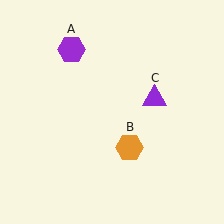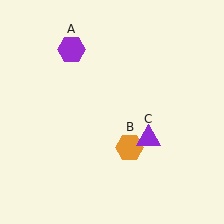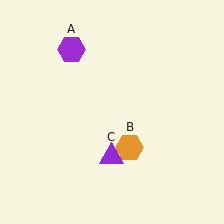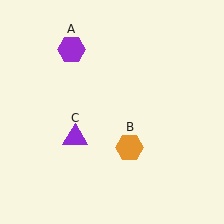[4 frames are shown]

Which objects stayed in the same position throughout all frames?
Purple hexagon (object A) and orange hexagon (object B) remained stationary.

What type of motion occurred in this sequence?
The purple triangle (object C) rotated clockwise around the center of the scene.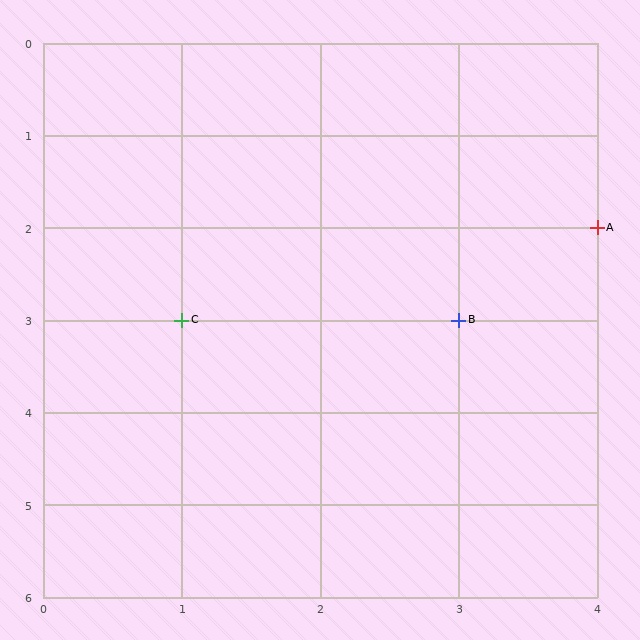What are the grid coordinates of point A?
Point A is at grid coordinates (4, 2).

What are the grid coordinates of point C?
Point C is at grid coordinates (1, 3).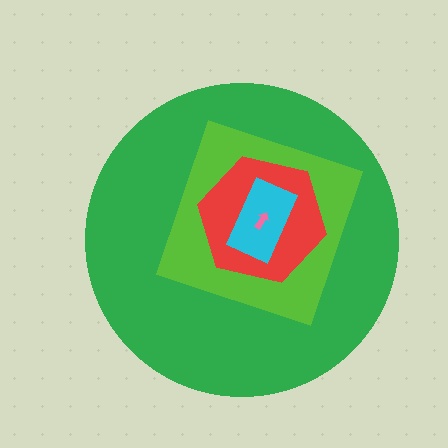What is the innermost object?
The pink arrow.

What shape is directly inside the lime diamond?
The red hexagon.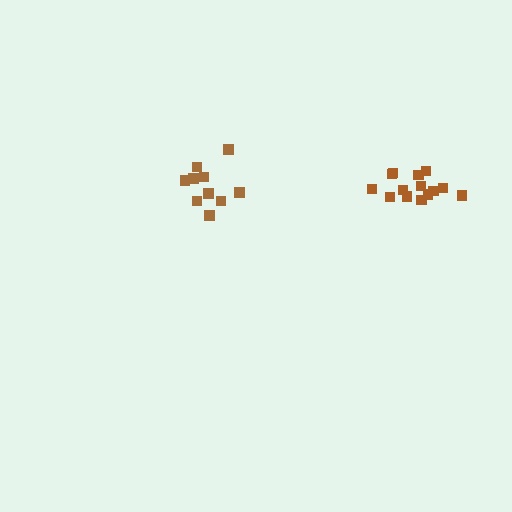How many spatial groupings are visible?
There are 2 spatial groupings.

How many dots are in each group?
Group 1: 10 dots, Group 2: 14 dots (24 total).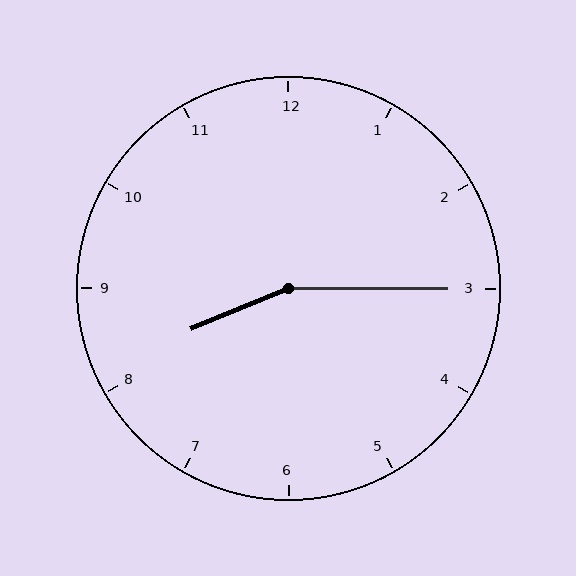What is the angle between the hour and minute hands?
Approximately 158 degrees.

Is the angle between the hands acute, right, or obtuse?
It is obtuse.